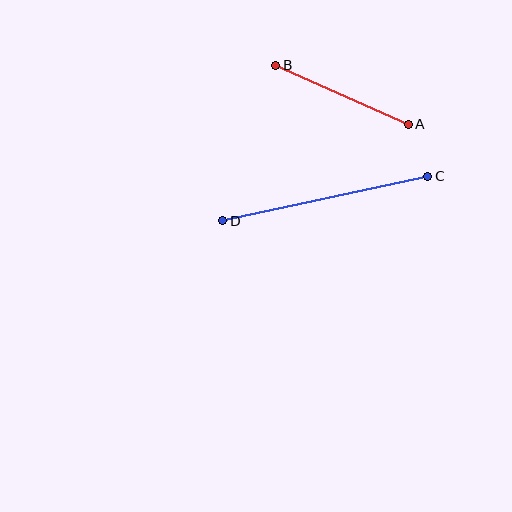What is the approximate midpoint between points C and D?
The midpoint is at approximately (325, 198) pixels.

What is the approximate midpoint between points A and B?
The midpoint is at approximately (342, 95) pixels.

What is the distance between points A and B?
The distance is approximately 145 pixels.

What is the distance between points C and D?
The distance is approximately 210 pixels.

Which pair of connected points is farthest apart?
Points C and D are farthest apart.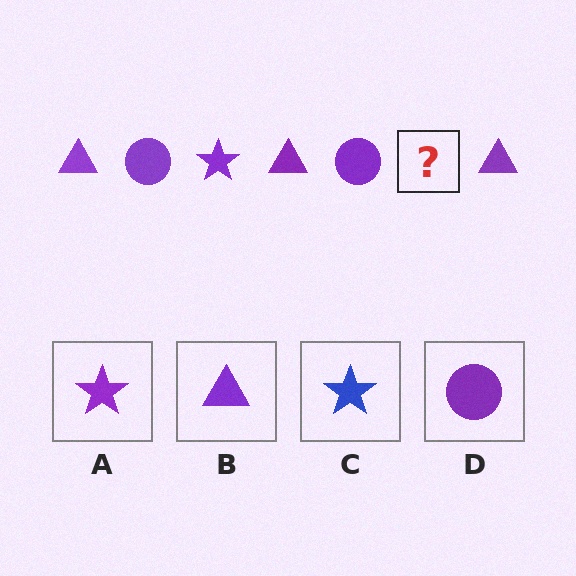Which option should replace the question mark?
Option A.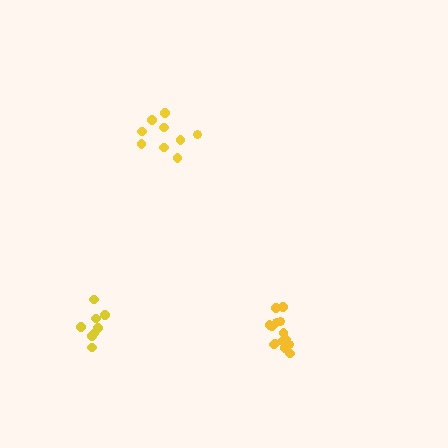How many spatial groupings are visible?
There are 3 spatial groupings.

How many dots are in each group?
Group 1: 14 dots, Group 2: 9 dots, Group 3: 8 dots (31 total).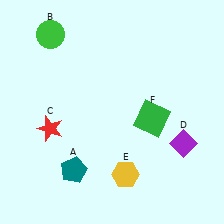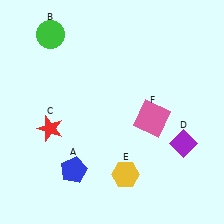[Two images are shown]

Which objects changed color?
A changed from teal to blue. F changed from green to pink.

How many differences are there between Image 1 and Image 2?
There are 2 differences between the two images.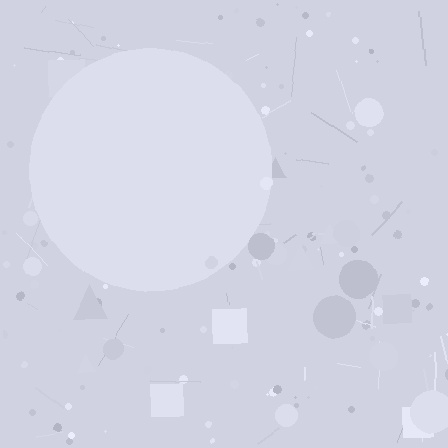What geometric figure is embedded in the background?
A circle is embedded in the background.